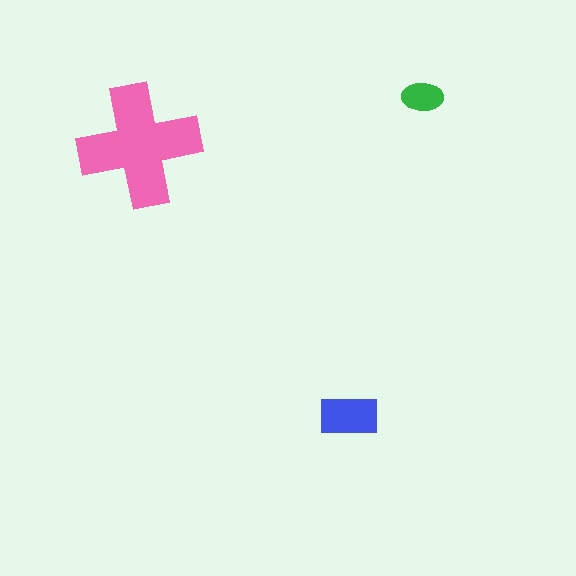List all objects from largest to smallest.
The pink cross, the blue rectangle, the green ellipse.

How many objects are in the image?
There are 3 objects in the image.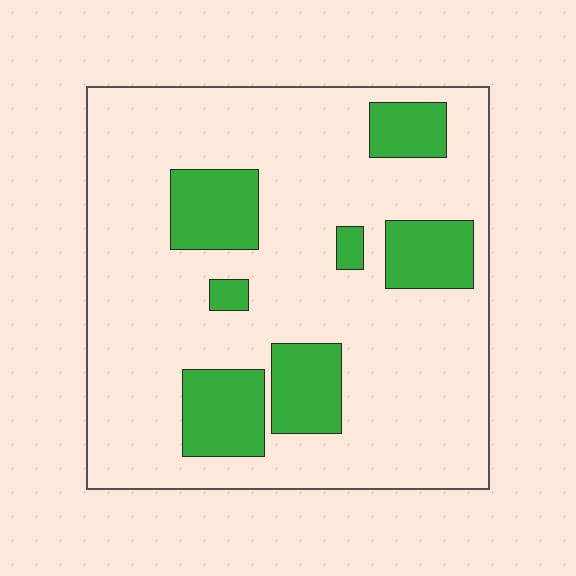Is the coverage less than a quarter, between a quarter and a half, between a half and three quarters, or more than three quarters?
Less than a quarter.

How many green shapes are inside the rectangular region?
7.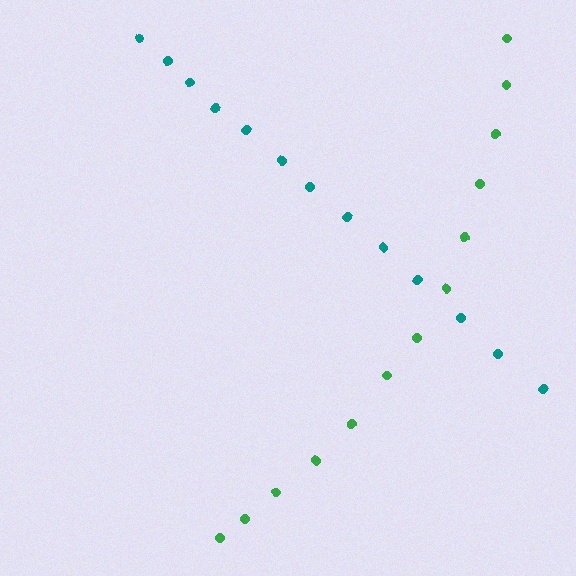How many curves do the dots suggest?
There are 2 distinct paths.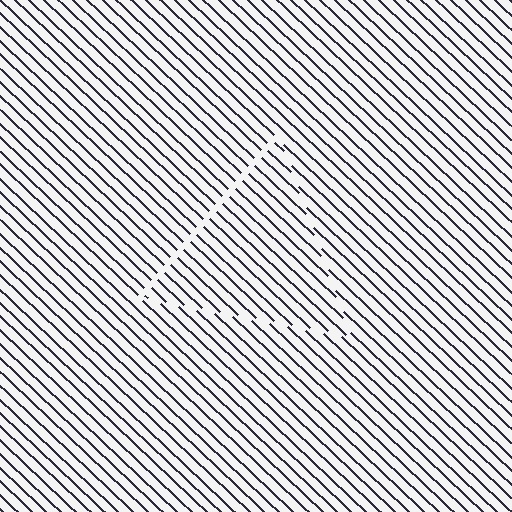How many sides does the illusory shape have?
3 sides — the line-ends trace a triangle.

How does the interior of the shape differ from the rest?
The interior of the shape contains the same grating, shifted by half a period — the contour is defined by the phase discontinuity where line-ends from the inner and outer gratings abut.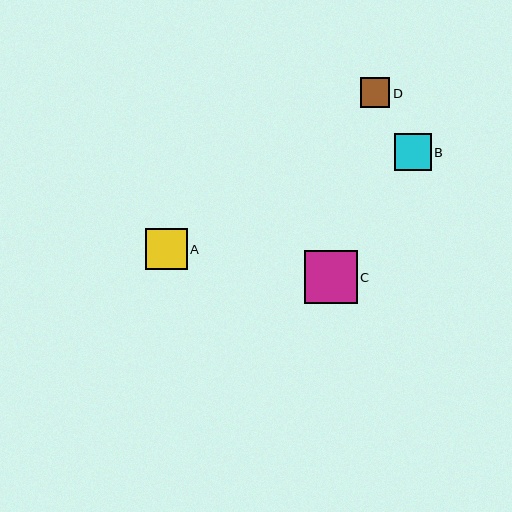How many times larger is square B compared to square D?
Square B is approximately 1.2 times the size of square D.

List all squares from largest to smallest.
From largest to smallest: C, A, B, D.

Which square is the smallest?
Square D is the smallest with a size of approximately 30 pixels.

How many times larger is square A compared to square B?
Square A is approximately 1.1 times the size of square B.